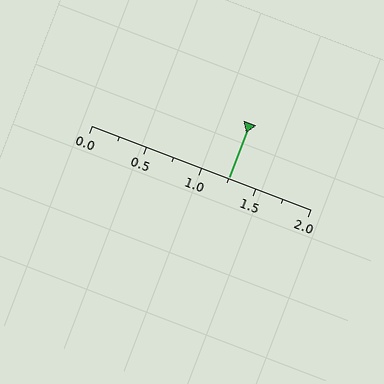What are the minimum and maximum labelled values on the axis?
The axis runs from 0.0 to 2.0.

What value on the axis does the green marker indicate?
The marker indicates approximately 1.25.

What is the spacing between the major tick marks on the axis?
The major ticks are spaced 0.5 apart.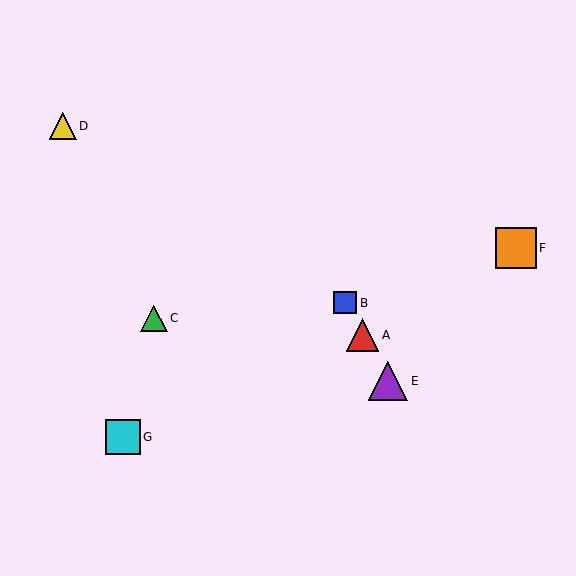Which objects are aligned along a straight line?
Objects A, B, E are aligned along a straight line.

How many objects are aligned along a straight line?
3 objects (A, B, E) are aligned along a straight line.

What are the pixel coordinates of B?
Object B is at (345, 303).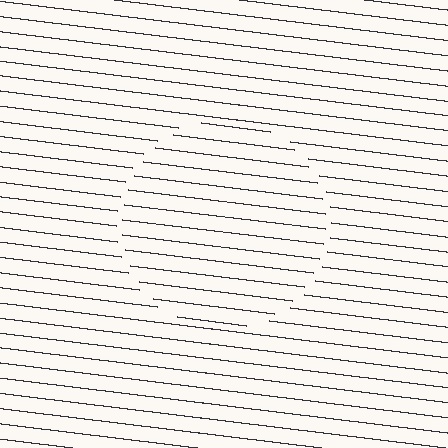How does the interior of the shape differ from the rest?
The interior of the shape contains the same grating, shifted by half a period — the contour is defined by the phase discontinuity where line-ends from the inner and outer gratings abut.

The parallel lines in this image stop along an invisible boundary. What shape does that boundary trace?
An illusory circle. The interior of the shape contains the same grating, shifted by half a period — the contour is defined by the phase discontinuity where line-ends from the inner and outer gratings abut.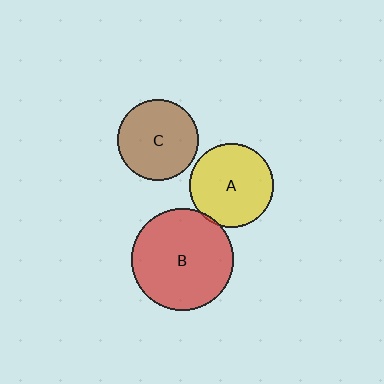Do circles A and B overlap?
Yes.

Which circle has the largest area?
Circle B (red).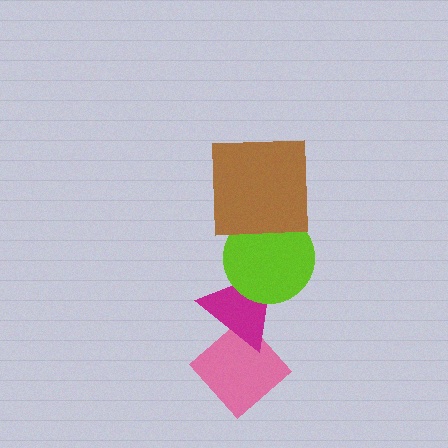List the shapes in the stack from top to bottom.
From top to bottom: the brown square, the lime circle, the magenta triangle, the pink diamond.